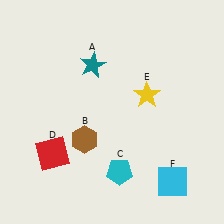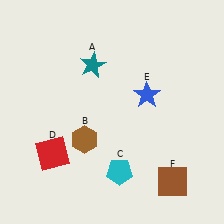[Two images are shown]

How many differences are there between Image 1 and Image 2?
There are 2 differences between the two images.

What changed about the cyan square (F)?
In Image 1, F is cyan. In Image 2, it changed to brown.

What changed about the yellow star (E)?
In Image 1, E is yellow. In Image 2, it changed to blue.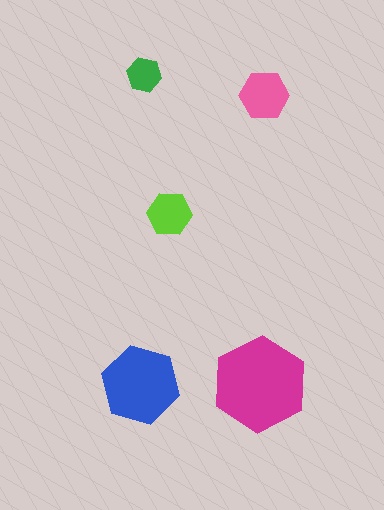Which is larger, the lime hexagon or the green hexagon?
The lime one.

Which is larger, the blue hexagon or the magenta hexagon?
The magenta one.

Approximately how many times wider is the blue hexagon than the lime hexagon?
About 2 times wider.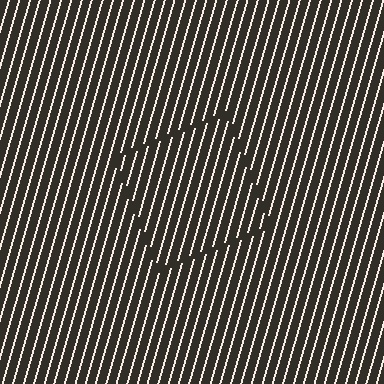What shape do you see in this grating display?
An illusory square. The interior of the shape contains the same grating, shifted by half a period — the contour is defined by the phase discontinuity where line-ends from the inner and outer gratings abut.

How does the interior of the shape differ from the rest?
The interior of the shape contains the same grating, shifted by half a period — the contour is defined by the phase discontinuity where line-ends from the inner and outer gratings abut.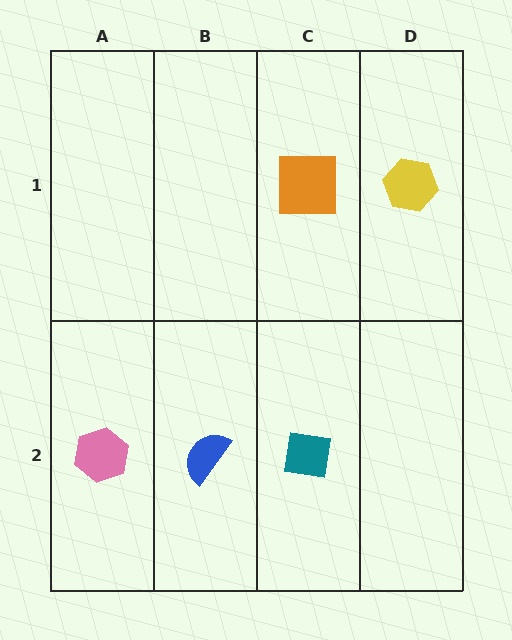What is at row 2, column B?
A blue semicircle.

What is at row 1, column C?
An orange square.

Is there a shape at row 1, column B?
No, that cell is empty.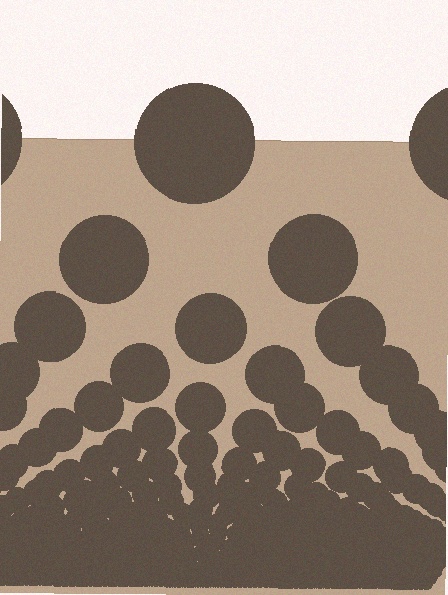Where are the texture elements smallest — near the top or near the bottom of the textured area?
Near the bottom.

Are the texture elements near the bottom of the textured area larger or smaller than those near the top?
Smaller. The gradient is inverted — elements near the bottom are smaller and denser.